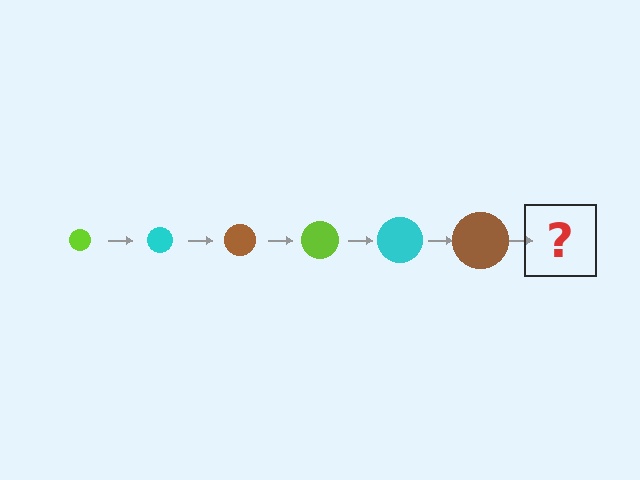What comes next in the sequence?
The next element should be a lime circle, larger than the previous one.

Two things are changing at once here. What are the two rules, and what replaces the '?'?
The two rules are that the circle grows larger each step and the color cycles through lime, cyan, and brown. The '?' should be a lime circle, larger than the previous one.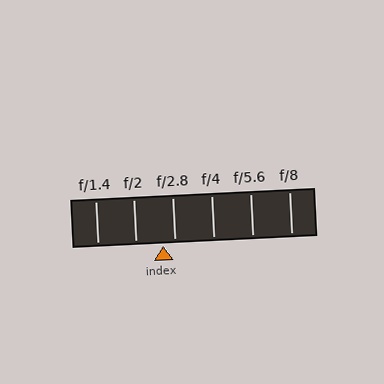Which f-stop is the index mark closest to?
The index mark is closest to f/2.8.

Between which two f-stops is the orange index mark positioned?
The index mark is between f/2 and f/2.8.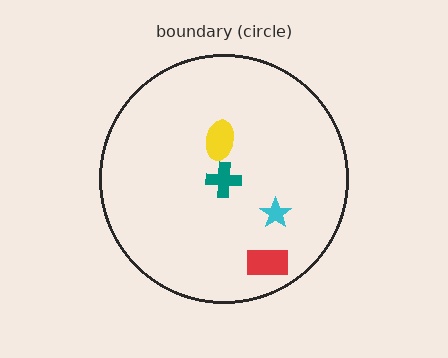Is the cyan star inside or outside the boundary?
Inside.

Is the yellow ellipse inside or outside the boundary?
Inside.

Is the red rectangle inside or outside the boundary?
Inside.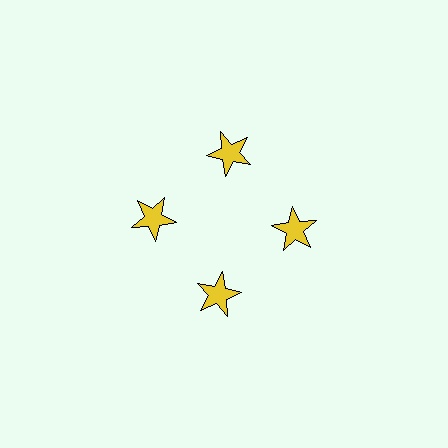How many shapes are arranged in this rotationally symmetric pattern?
There are 4 shapes, arranged in 4 groups of 1.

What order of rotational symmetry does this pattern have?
This pattern has 4-fold rotational symmetry.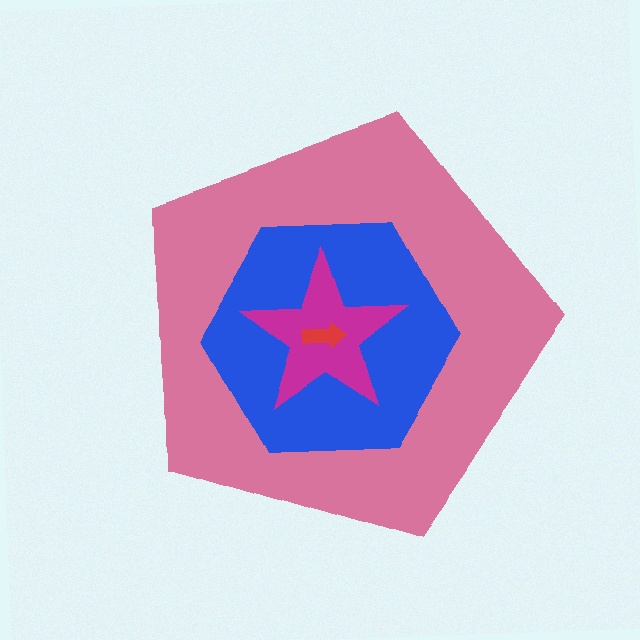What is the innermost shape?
The red arrow.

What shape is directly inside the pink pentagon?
The blue hexagon.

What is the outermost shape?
The pink pentagon.